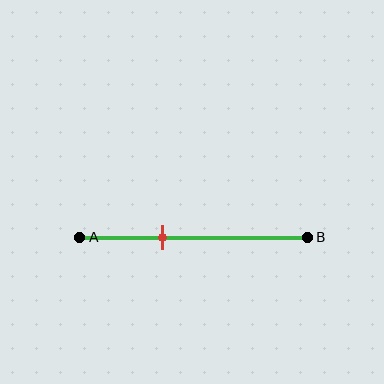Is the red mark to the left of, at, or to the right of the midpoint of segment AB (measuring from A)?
The red mark is to the left of the midpoint of segment AB.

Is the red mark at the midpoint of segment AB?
No, the mark is at about 35% from A, not at the 50% midpoint.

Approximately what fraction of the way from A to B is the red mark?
The red mark is approximately 35% of the way from A to B.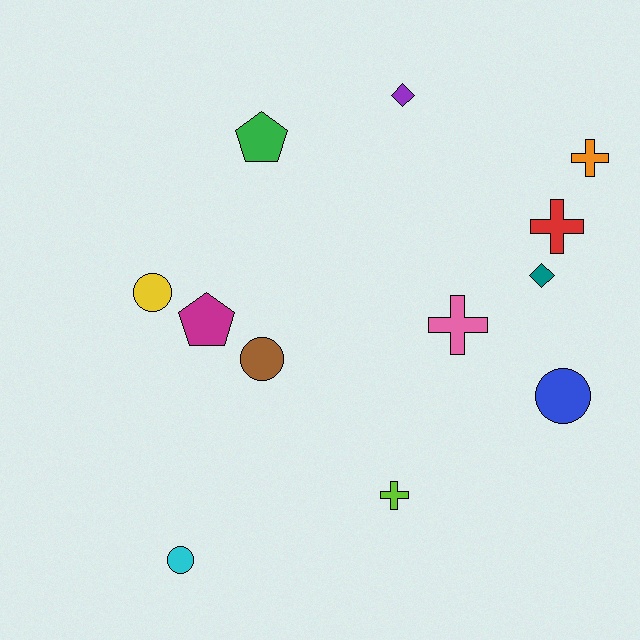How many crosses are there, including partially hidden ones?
There are 4 crosses.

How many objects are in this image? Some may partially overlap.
There are 12 objects.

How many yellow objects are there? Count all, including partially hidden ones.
There is 1 yellow object.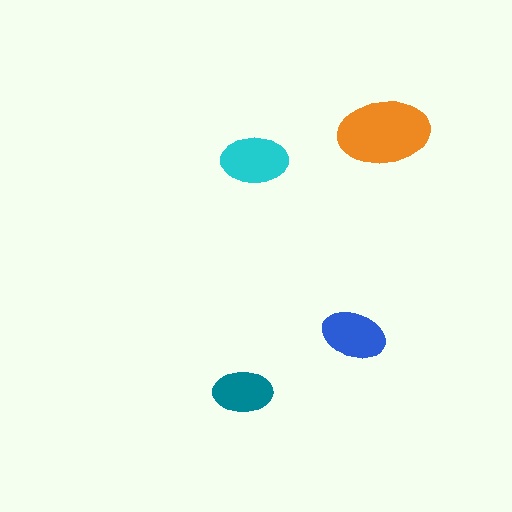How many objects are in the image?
There are 4 objects in the image.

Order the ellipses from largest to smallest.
the orange one, the cyan one, the blue one, the teal one.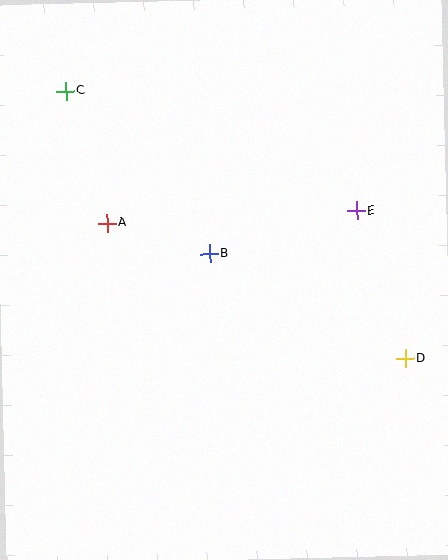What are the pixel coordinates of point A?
Point A is at (107, 223).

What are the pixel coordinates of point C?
Point C is at (65, 91).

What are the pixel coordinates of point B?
Point B is at (209, 253).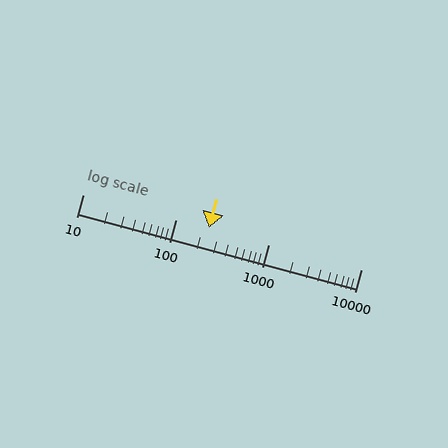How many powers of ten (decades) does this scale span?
The scale spans 3 decades, from 10 to 10000.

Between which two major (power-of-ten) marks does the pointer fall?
The pointer is between 100 and 1000.